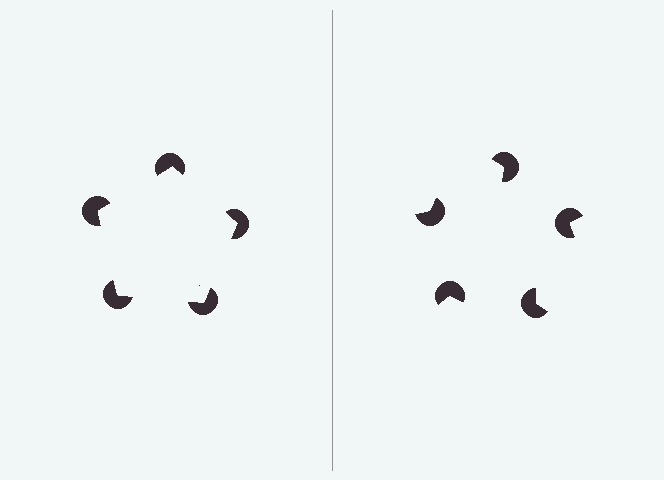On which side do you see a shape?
An illusory pentagon appears on the left side. On the right side the wedge cuts are rotated, so no coherent shape forms.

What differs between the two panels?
The pac-man discs are positioned identically on both sides; only the wedge orientations differ. On the left they align to a pentagon; on the right they are misaligned.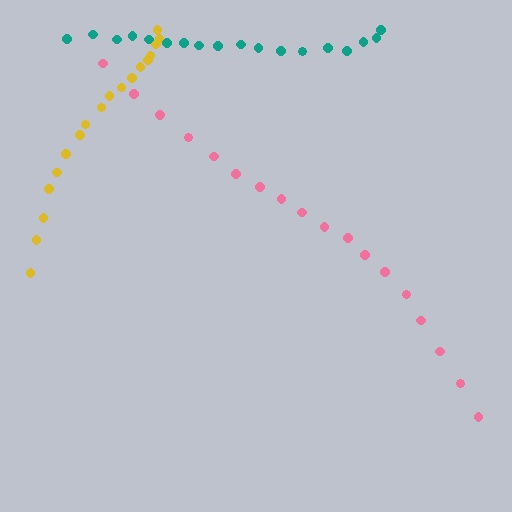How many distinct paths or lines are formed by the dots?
There are 3 distinct paths.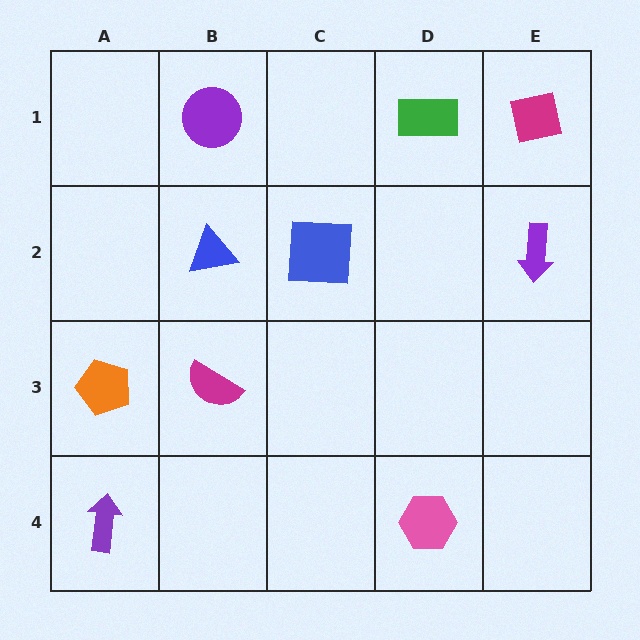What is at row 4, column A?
A purple arrow.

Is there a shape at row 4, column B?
No, that cell is empty.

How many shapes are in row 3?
2 shapes.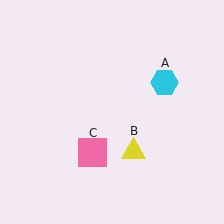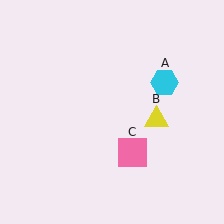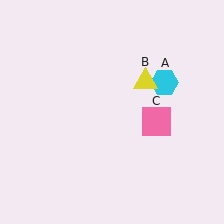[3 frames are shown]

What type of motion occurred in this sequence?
The yellow triangle (object B), pink square (object C) rotated counterclockwise around the center of the scene.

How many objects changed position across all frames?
2 objects changed position: yellow triangle (object B), pink square (object C).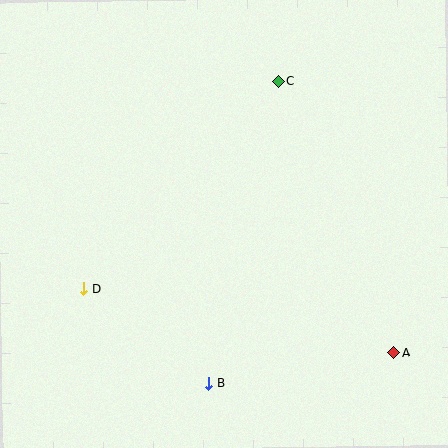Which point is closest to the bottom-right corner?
Point A is closest to the bottom-right corner.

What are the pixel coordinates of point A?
Point A is at (394, 353).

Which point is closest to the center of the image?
Point C at (278, 82) is closest to the center.